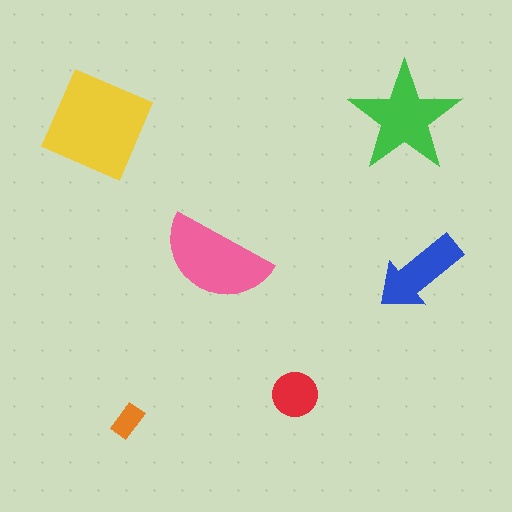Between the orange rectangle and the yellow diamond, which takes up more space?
The yellow diamond.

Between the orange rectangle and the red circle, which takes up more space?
The red circle.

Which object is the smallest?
The orange rectangle.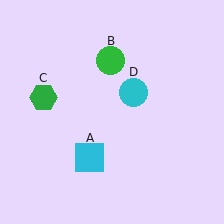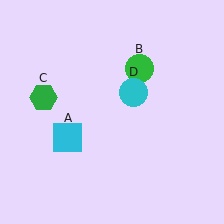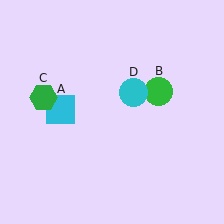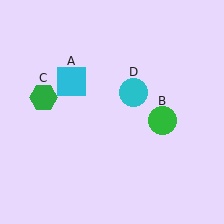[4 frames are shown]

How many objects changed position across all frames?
2 objects changed position: cyan square (object A), green circle (object B).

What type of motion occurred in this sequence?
The cyan square (object A), green circle (object B) rotated clockwise around the center of the scene.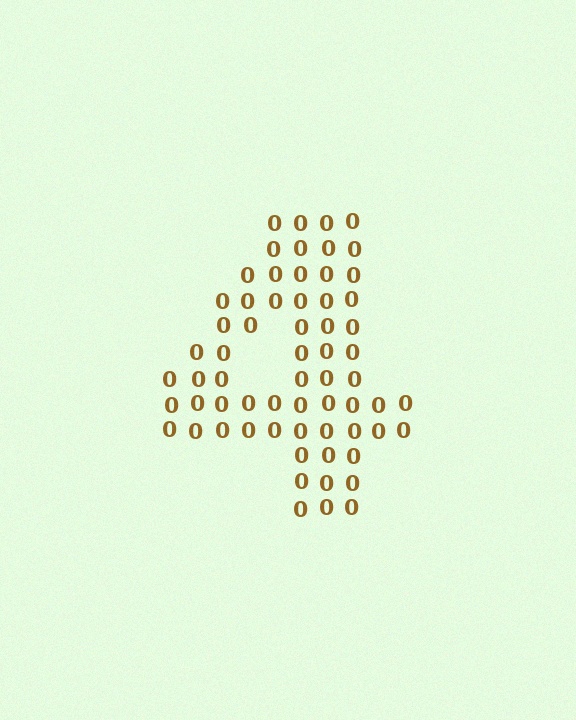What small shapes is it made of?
It is made of small digit 0's.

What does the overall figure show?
The overall figure shows the digit 4.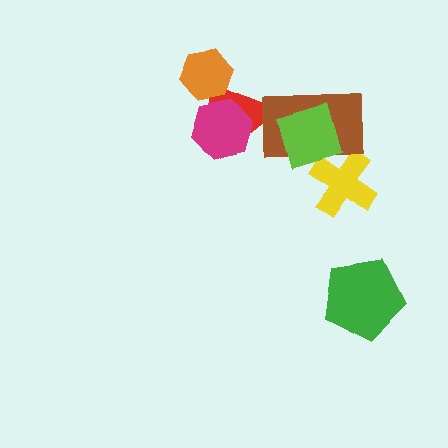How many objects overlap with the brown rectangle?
3 objects overlap with the brown rectangle.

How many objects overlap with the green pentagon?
0 objects overlap with the green pentagon.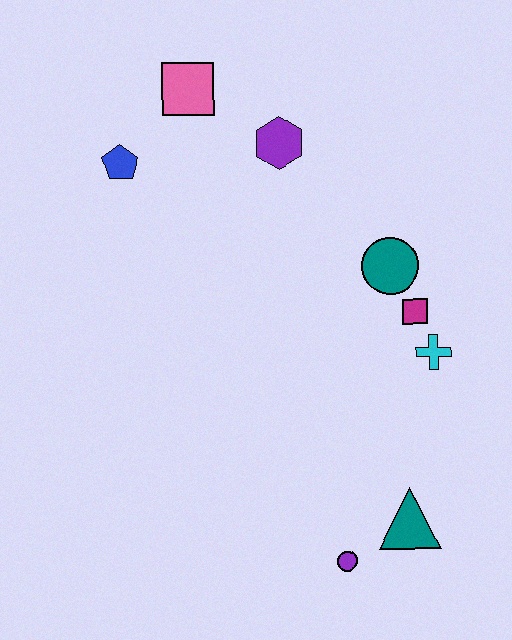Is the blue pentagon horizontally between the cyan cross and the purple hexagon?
No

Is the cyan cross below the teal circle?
Yes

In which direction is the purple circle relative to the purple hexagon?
The purple circle is below the purple hexagon.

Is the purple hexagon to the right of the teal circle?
No